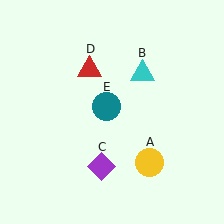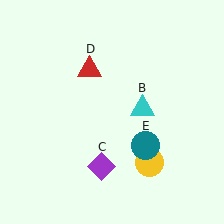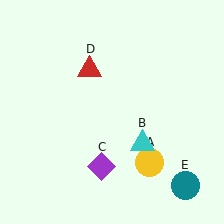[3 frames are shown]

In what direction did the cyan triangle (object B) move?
The cyan triangle (object B) moved down.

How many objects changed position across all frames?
2 objects changed position: cyan triangle (object B), teal circle (object E).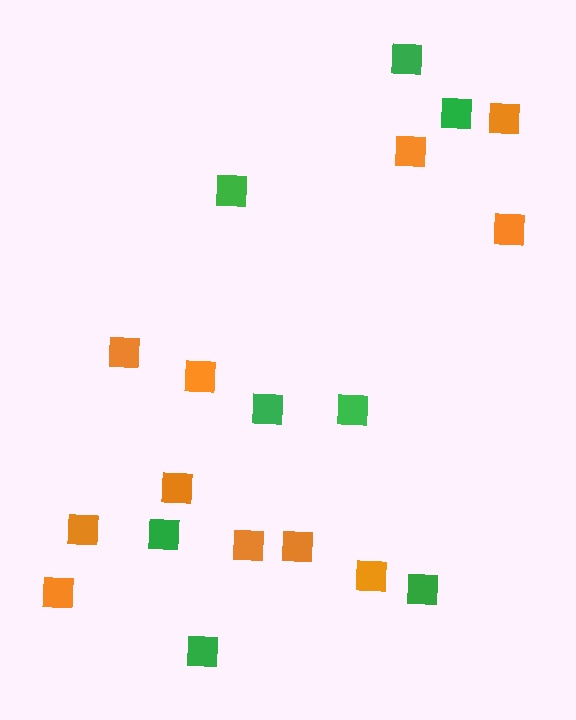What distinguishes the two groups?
There are 2 groups: one group of green squares (8) and one group of orange squares (11).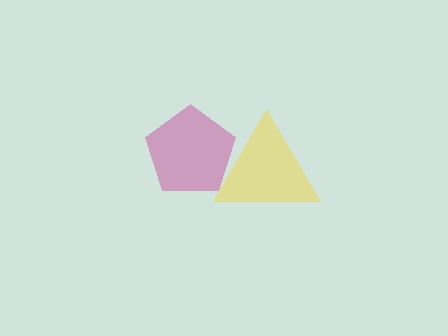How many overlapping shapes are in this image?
There are 2 overlapping shapes in the image.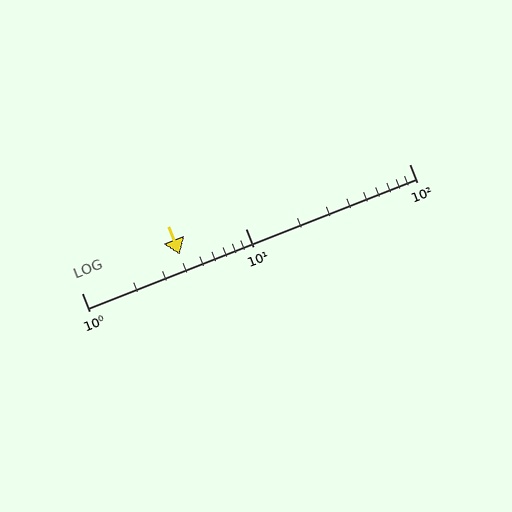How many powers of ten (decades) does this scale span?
The scale spans 2 decades, from 1 to 100.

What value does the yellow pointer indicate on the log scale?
The pointer indicates approximately 4.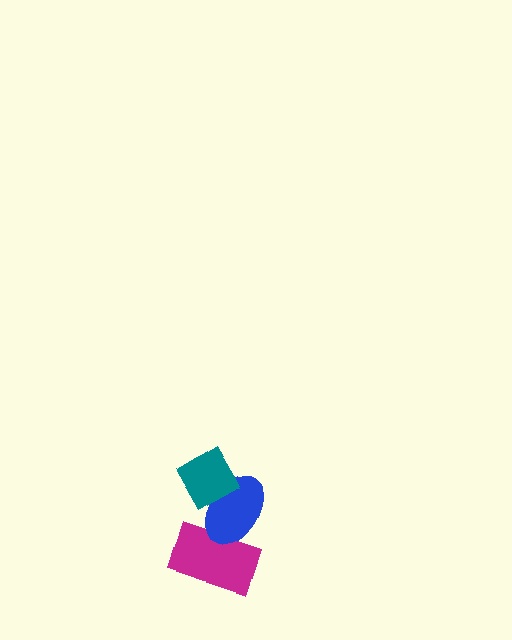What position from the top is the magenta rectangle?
The magenta rectangle is 3rd from the top.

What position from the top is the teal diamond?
The teal diamond is 1st from the top.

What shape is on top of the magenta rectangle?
The blue ellipse is on top of the magenta rectangle.